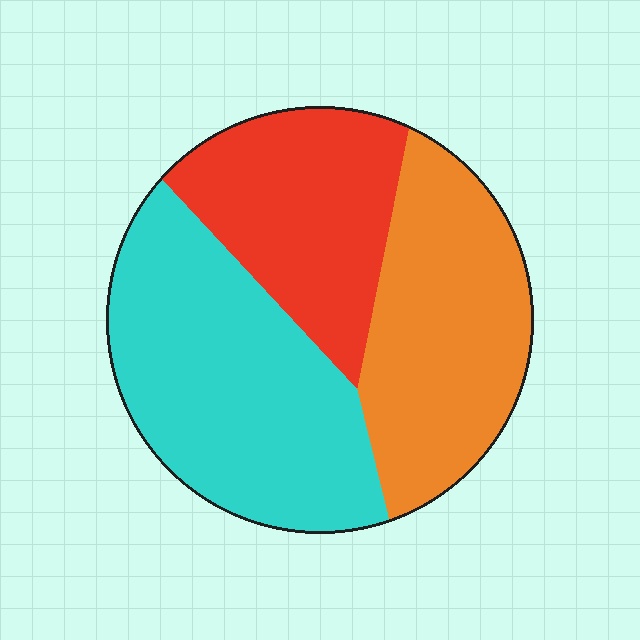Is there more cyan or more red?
Cyan.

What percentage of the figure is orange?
Orange covers 32% of the figure.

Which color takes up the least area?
Red, at roughly 25%.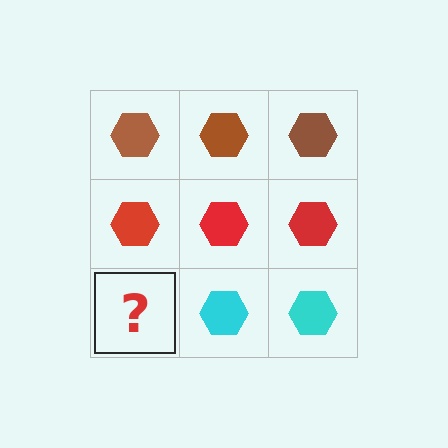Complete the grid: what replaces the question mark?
The question mark should be replaced with a cyan hexagon.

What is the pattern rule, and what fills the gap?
The rule is that each row has a consistent color. The gap should be filled with a cyan hexagon.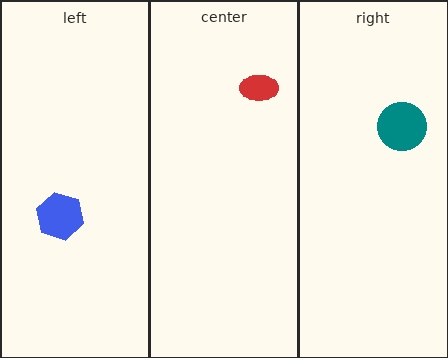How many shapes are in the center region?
1.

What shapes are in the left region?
The blue hexagon.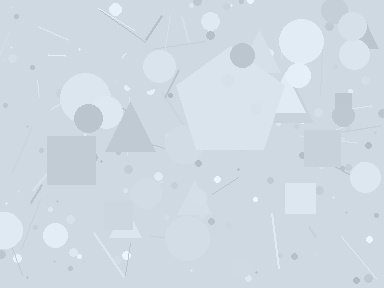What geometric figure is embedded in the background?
A pentagon is embedded in the background.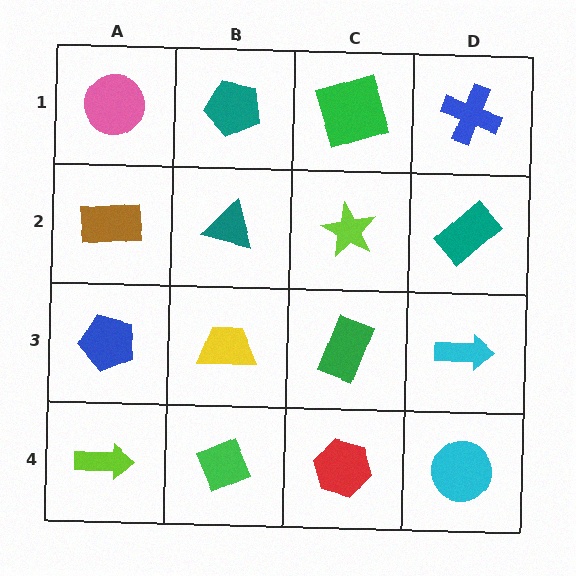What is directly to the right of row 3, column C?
A cyan arrow.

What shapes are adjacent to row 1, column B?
A teal triangle (row 2, column B), a pink circle (row 1, column A), a green square (row 1, column C).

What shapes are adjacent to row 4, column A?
A blue pentagon (row 3, column A), a green diamond (row 4, column B).